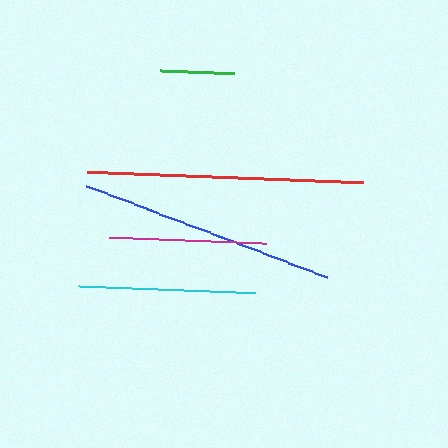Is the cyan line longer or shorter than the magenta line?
The cyan line is longer than the magenta line.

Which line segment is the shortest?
The green line is the shortest at approximately 75 pixels.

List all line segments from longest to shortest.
From longest to shortest: red, blue, cyan, magenta, green.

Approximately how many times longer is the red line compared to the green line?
The red line is approximately 3.7 times the length of the green line.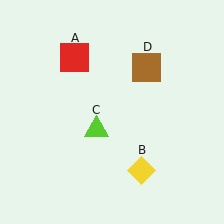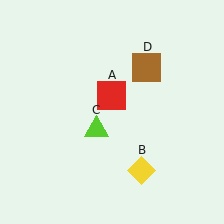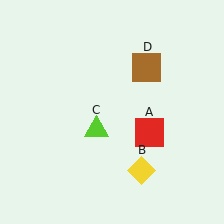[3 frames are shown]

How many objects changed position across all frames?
1 object changed position: red square (object A).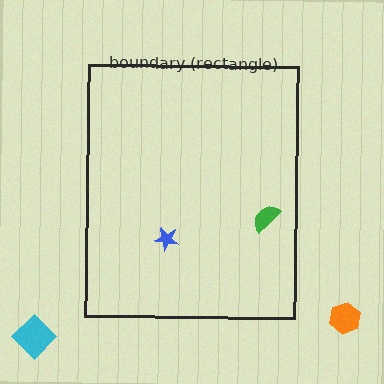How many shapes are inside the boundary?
2 inside, 2 outside.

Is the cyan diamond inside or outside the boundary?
Outside.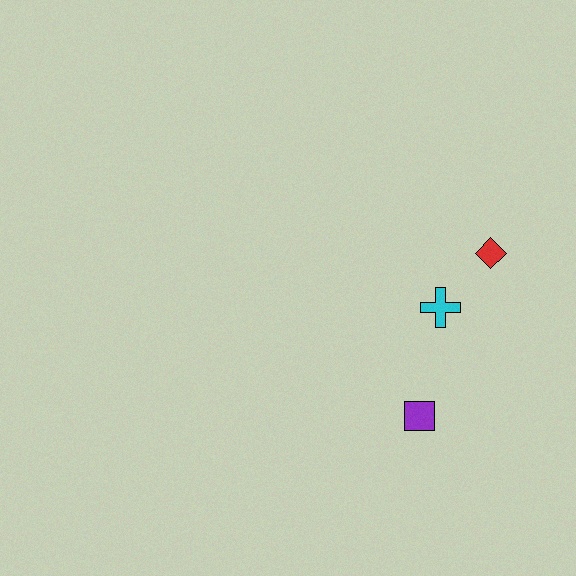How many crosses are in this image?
There is 1 cross.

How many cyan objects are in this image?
There is 1 cyan object.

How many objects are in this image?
There are 3 objects.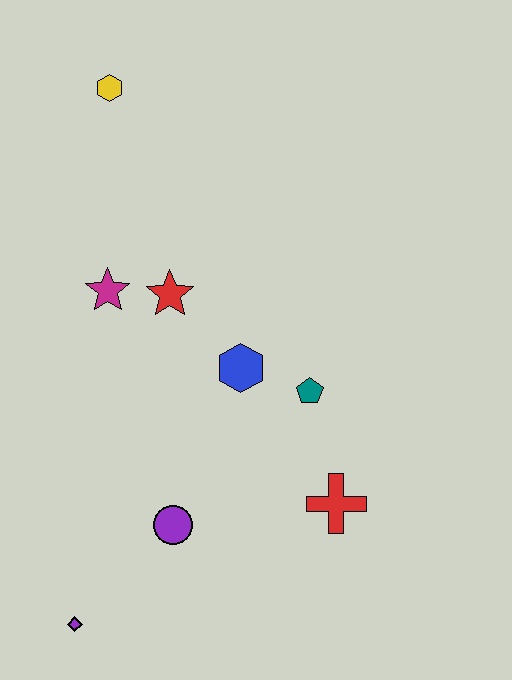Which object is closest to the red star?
The magenta star is closest to the red star.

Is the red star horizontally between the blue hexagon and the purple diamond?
Yes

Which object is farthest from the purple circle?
The yellow hexagon is farthest from the purple circle.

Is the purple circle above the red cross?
No